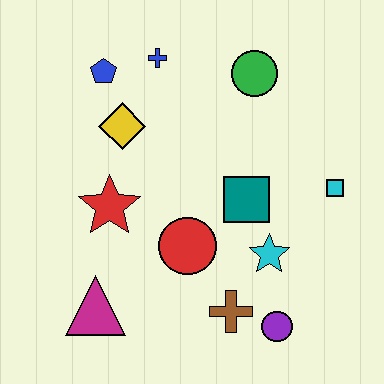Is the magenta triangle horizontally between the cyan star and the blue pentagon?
No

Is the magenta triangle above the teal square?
No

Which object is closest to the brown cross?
The purple circle is closest to the brown cross.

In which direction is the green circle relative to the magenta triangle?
The green circle is above the magenta triangle.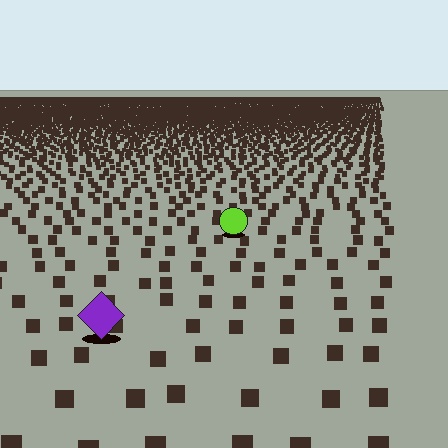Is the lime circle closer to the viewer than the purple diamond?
No. The purple diamond is closer — you can tell from the texture gradient: the ground texture is coarser near it.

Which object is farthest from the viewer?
The lime circle is farthest from the viewer. It appears smaller and the ground texture around it is denser.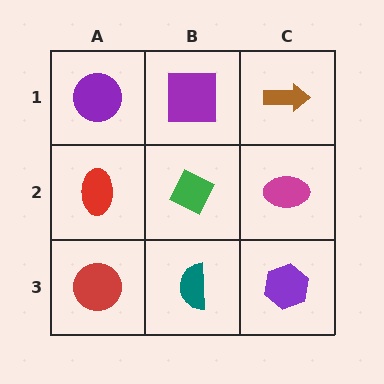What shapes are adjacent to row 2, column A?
A purple circle (row 1, column A), a red circle (row 3, column A), a green diamond (row 2, column B).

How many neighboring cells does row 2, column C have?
3.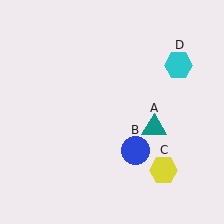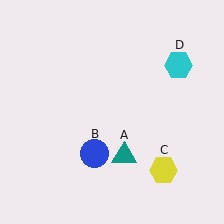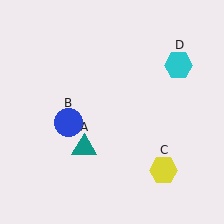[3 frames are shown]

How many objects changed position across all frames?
2 objects changed position: teal triangle (object A), blue circle (object B).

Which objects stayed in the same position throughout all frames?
Yellow hexagon (object C) and cyan hexagon (object D) remained stationary.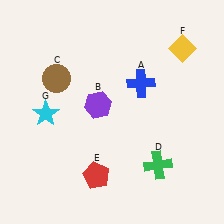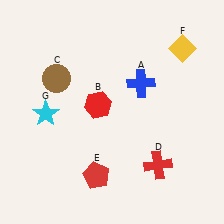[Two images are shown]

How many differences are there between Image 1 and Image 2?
There are 2 differences between the two images.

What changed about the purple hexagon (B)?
In Image 1, B is purple. In Image 2, it changed to red.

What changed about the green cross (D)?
In Image 1, D is green. In Image 2, it changed to red.